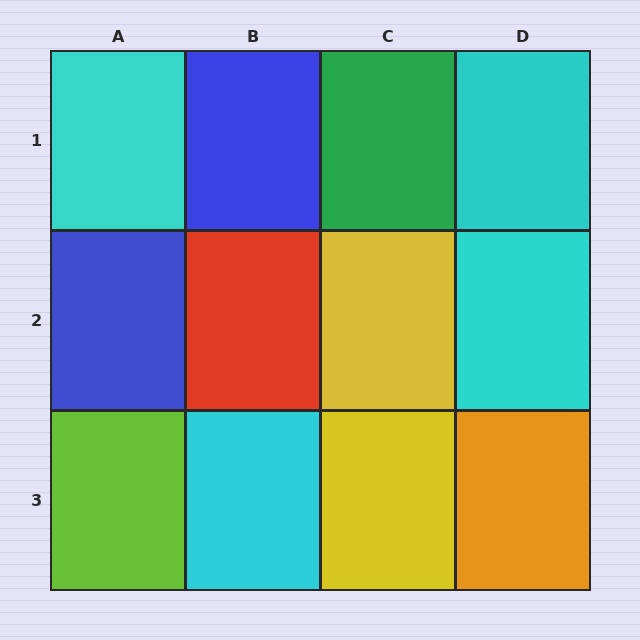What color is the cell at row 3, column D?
Orange.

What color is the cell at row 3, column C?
Yellow.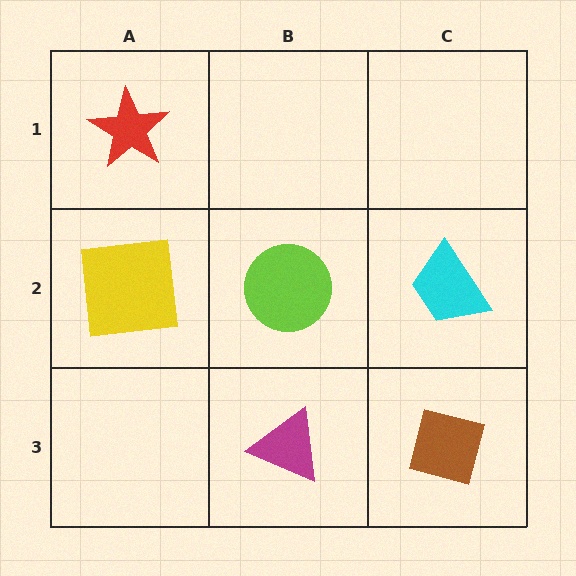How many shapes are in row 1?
1 shape.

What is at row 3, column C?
A brown square.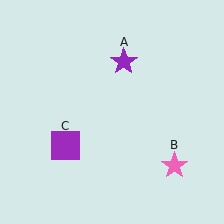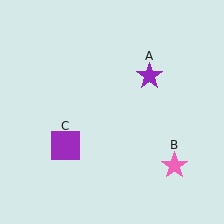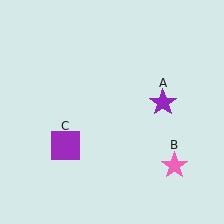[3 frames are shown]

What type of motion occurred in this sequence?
The purple star (object A) rotated clockwise around the center of the scene.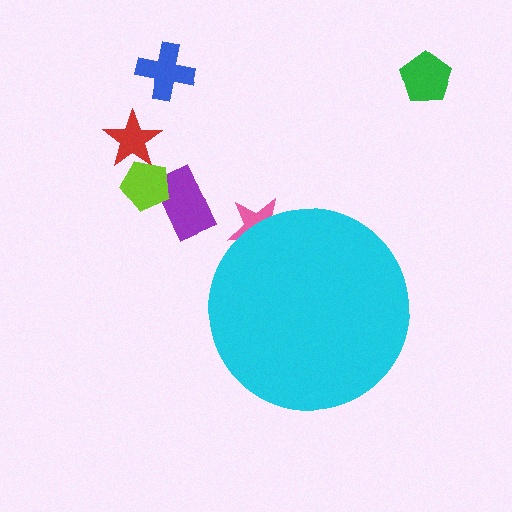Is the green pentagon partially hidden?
No, the green pentagon is fully visible.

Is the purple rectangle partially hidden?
No, the purple rectangle is fully visible.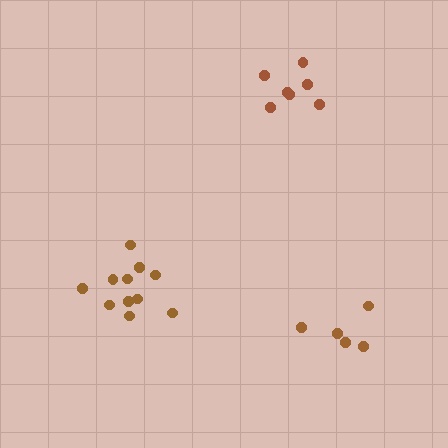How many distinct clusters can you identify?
There are 3 distinct clusters.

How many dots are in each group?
Group 1: 7 dots, Group 2: 11 dots, Group 3: 5 dots (23 total).